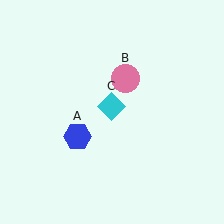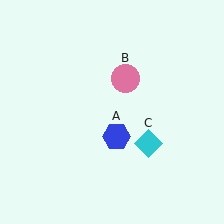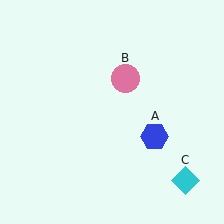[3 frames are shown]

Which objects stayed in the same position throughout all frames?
Pink circle (object B) remained stationary.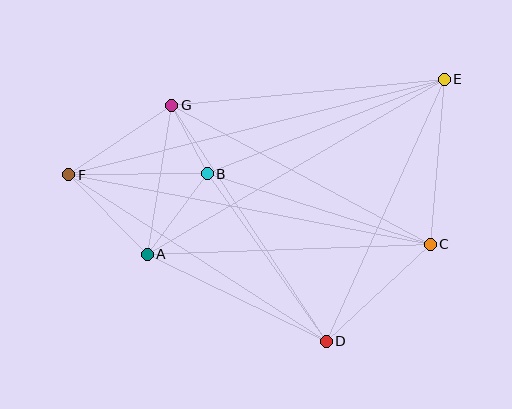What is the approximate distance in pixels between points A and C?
The distance between A and C is approximately 284 pixels.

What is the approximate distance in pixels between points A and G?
The distance between A and G is approximately 151 pixels.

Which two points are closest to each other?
Points B and G are closest to each other.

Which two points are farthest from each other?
Points E and F are farthest from each other.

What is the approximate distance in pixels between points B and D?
The distance between B and D is approximately 206 pixels.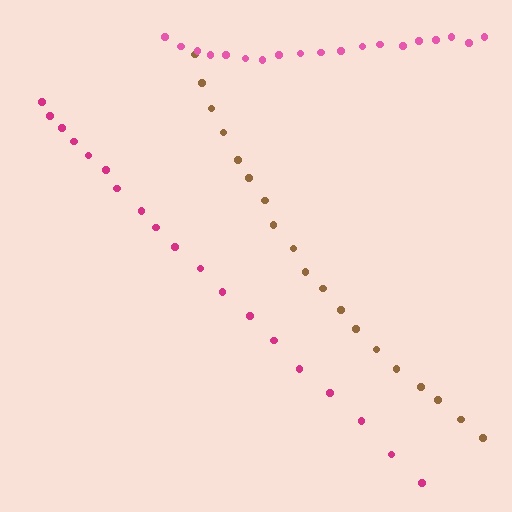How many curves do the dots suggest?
There are 3 distinct paths.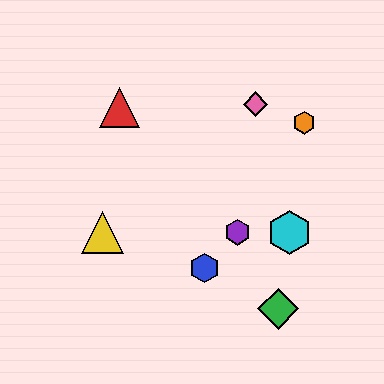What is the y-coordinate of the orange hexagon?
The orange hexagon is at y≈123.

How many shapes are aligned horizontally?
3 shapes (the yellow triangle, the purple hexagon, the cyan hexagon) are aligned horizontally.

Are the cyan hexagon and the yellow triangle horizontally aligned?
Yes, both are at y≈232.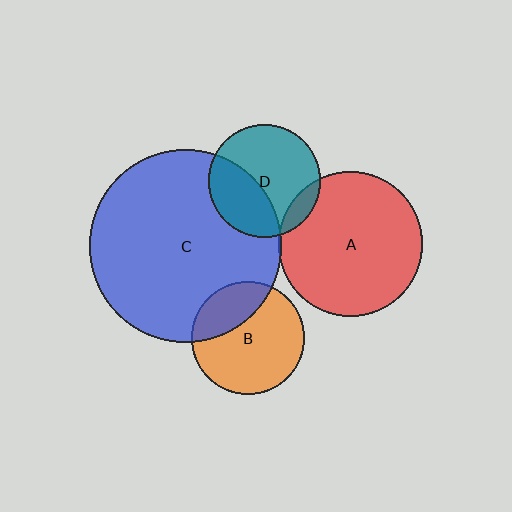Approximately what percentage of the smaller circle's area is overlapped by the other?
Approximately 10%.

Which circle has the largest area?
Circle C (blue).